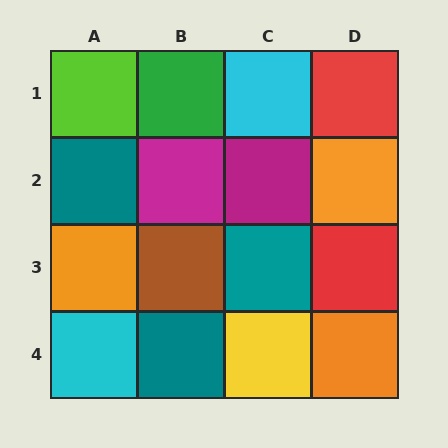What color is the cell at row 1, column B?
Green.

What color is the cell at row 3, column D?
Red.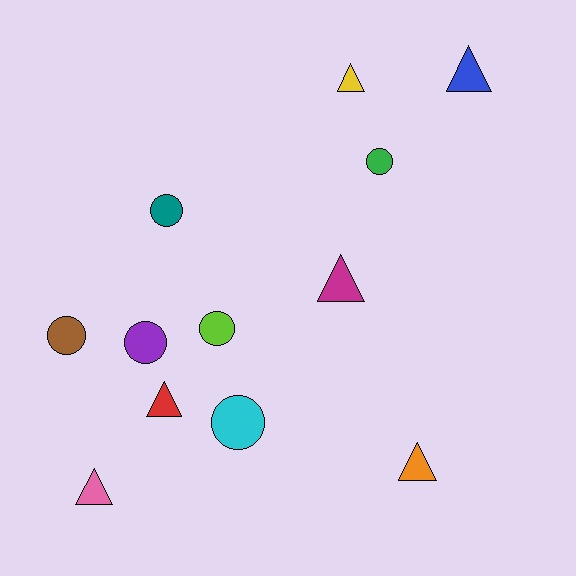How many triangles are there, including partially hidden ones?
There are 6 triangles.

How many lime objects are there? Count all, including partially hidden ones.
There is 1 lime object.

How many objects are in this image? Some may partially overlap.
There are 12 objects.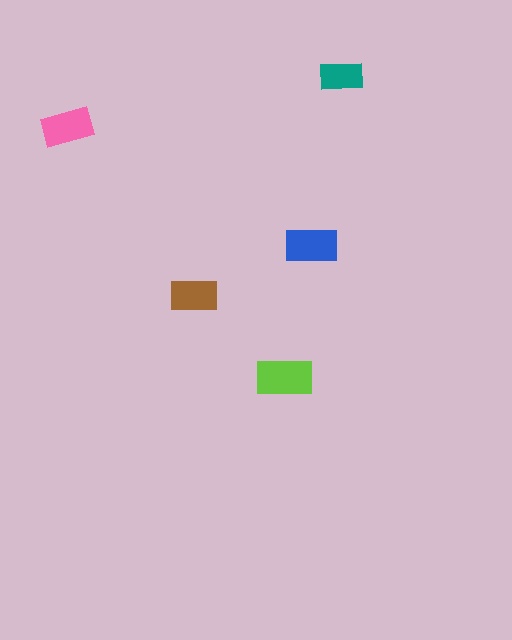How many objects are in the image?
There are 5 objects in the image.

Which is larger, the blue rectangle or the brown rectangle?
The blue one.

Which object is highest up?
The teal rectangle is topmost.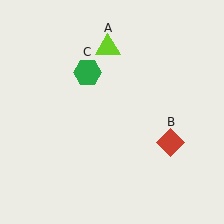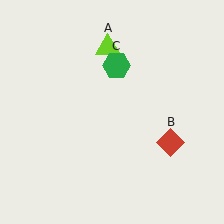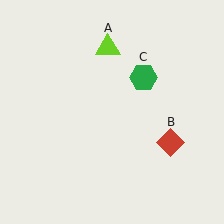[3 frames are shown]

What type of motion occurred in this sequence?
The green hexagon (object C) rotated clockwise around the center of the scene.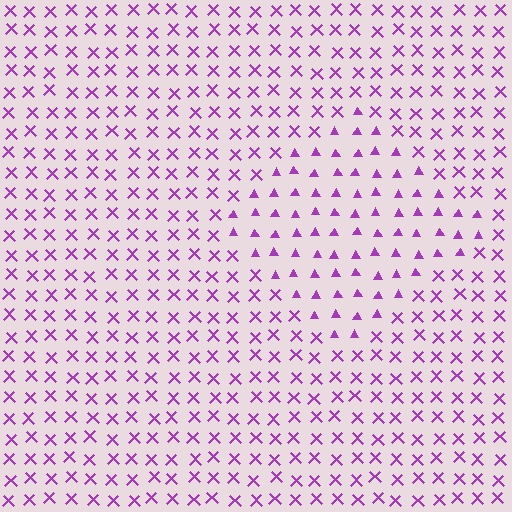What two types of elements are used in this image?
The image uses triangles inside the diamond region and X marks outside it.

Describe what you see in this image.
The image is filled with small purple elements arranged in a uniform grid. A diamond-shaped region contains triangles, while the surrounding area contains X marks. The boundary is defined purely by the change in element shape.